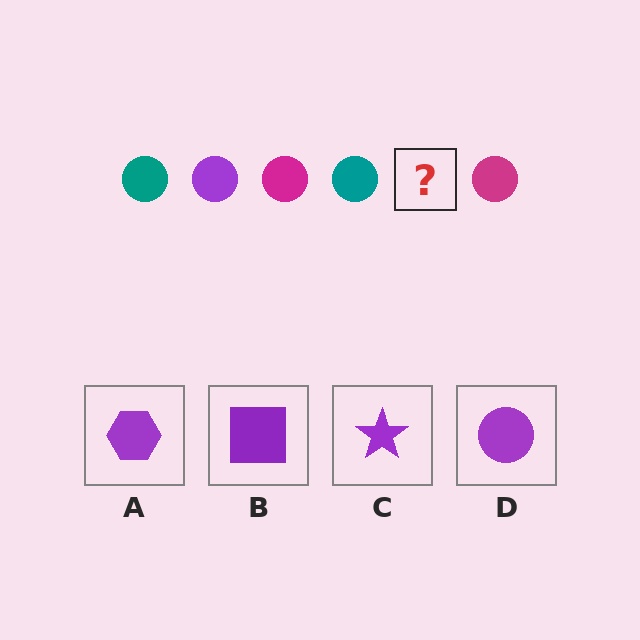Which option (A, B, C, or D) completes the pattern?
D.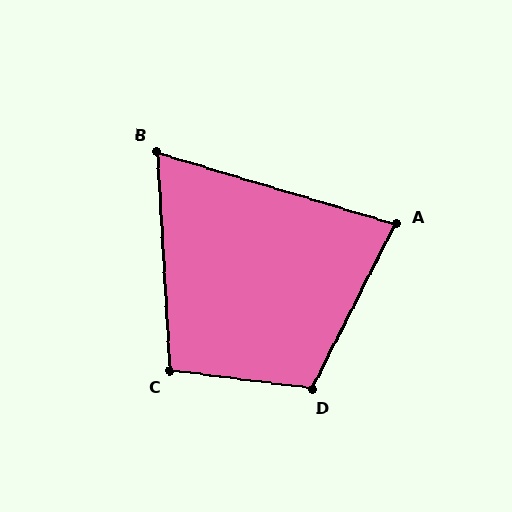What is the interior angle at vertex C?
Approximately 100 degrees (obtuse).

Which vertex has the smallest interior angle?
B, at approximately 70 degrees.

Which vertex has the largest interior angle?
D, at approximately 110 degrees.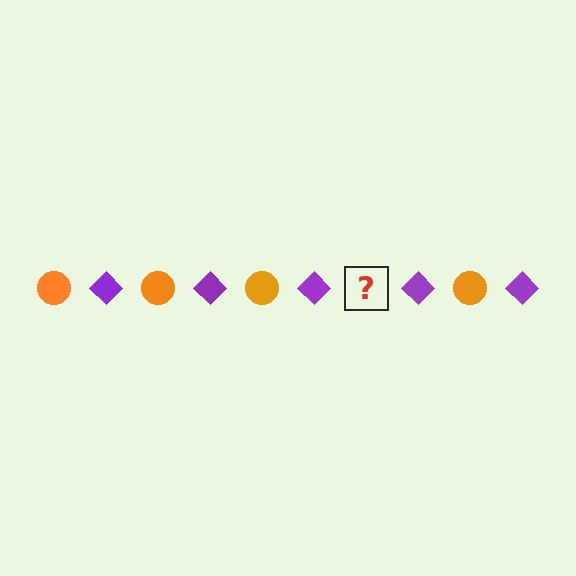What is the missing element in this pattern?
The missing element is an orange circle.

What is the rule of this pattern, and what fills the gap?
The rule is that the pattern alternates between orange circle and purple diamond. The gap should be filled with an orange circle.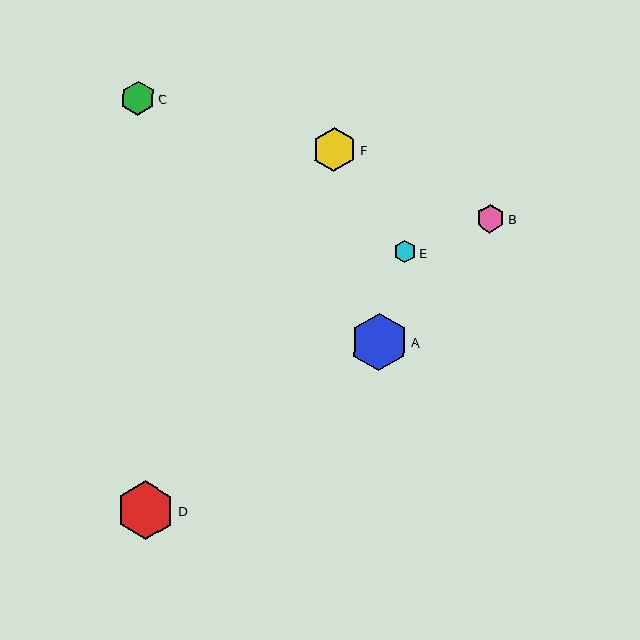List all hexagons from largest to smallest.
From largest to smallest: D, A, F, C, B, E.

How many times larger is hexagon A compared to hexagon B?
Hexagon A is approximately 2.0 times the size of hexagon B.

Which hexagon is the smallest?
Hexagon E is the smallest with a size of approximately 23 pixels.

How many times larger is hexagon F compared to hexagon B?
Hexagon F is approximately 1.6 times the size of hexagon B.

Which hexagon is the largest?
Hexagon D is the largest with a size of approximately 59 pixels.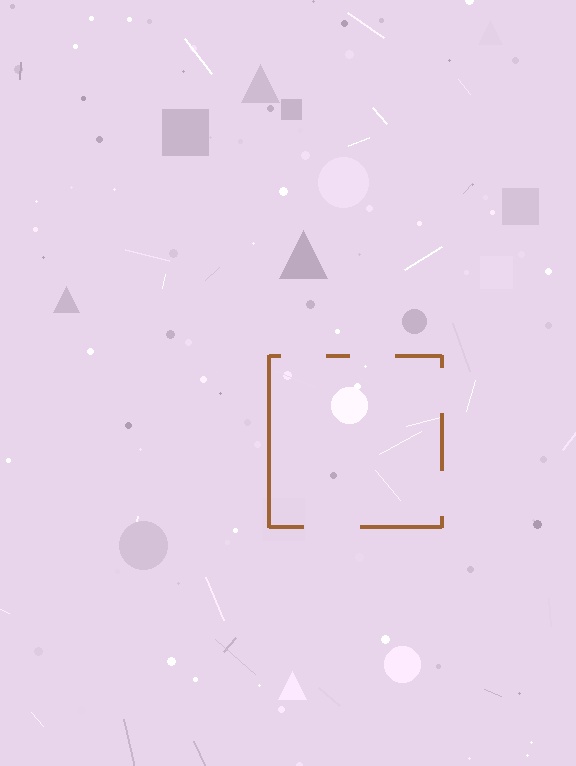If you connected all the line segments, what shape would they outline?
They would outline a square.